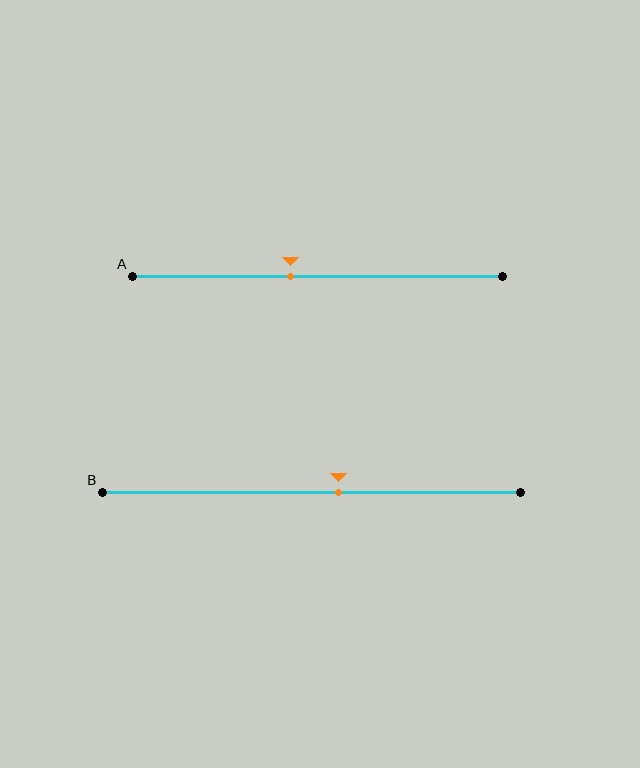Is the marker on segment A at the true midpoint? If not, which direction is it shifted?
No, the marker on segment A is shifted to the left by about 7% of the segment length.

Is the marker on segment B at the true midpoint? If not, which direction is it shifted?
No, the marker on segment B is shifted to the right by about 6% of the segment length.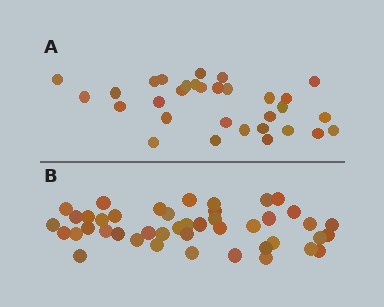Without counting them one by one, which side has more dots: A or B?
Region B (the bottom region) has more dots.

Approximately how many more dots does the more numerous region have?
Region B has approximately 15 more dots than region A.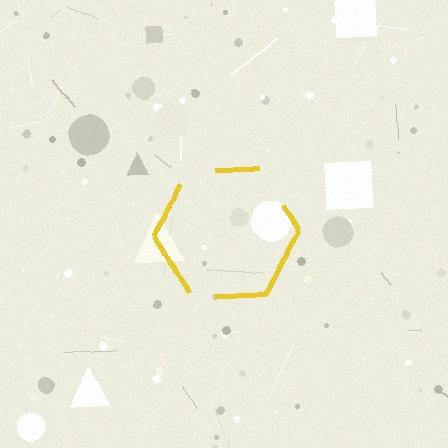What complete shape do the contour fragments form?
The contour fragments form a hexagon.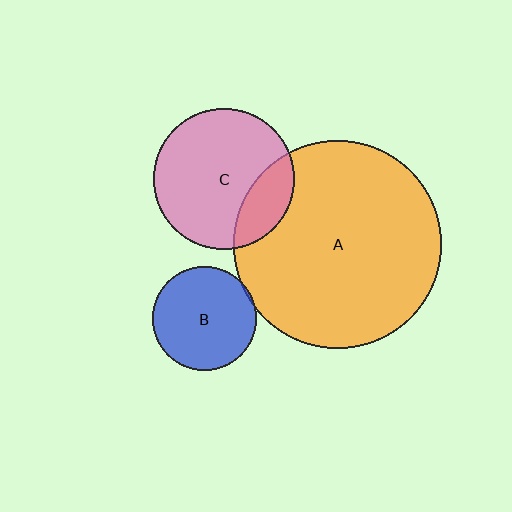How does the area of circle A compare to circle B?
Approximately 4.0 times.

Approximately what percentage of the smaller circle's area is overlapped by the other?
Approximately 5%.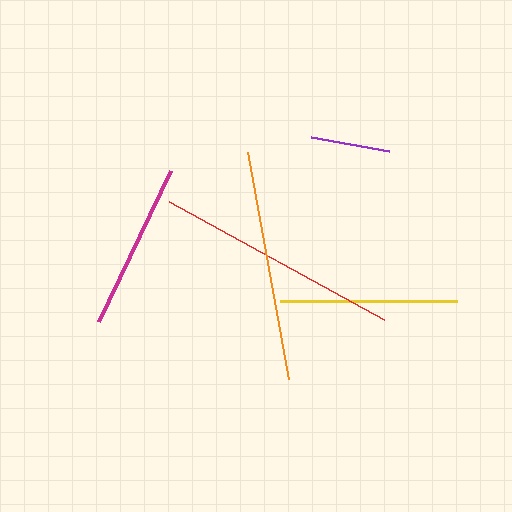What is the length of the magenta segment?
The magenta segment is approximately 168 pixels long.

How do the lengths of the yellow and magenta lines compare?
The yellow and magenta lines are approximately the same length.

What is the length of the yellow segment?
The yellow segment is approximately 177 pixels long.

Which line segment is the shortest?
The purple line is the shortest at approximately 79 pixels.